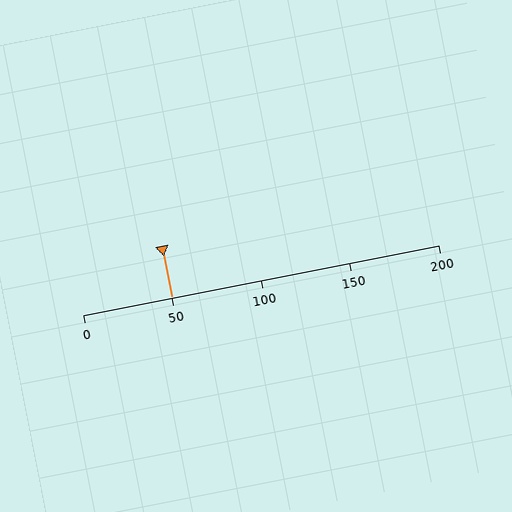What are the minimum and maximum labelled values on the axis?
The axis runs from 0 to 200.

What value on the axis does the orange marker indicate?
The marker indicates approximately 50.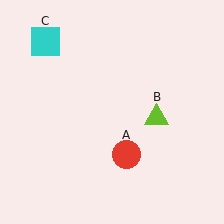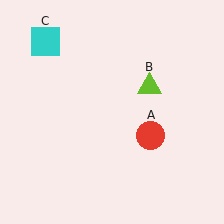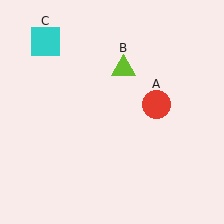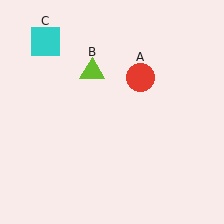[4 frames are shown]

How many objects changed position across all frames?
2 objects changed position: red circle (object A), lime triangle (object B).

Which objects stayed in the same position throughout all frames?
Cyan square (object C) remained stationary.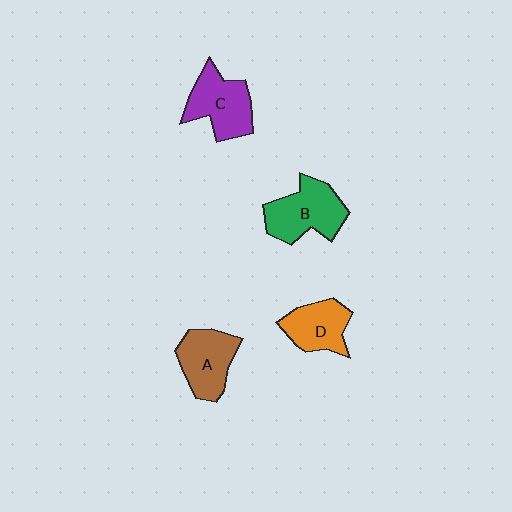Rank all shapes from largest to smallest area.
From largest to smallest: B (green), C (purple), A (brown), D (orange).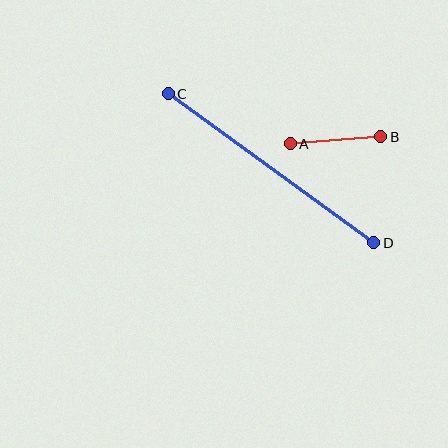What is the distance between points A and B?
The distance is approximately 90 pixels.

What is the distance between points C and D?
The distance is approximately 254 pixels.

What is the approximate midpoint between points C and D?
The midpoint is at approximately (271, 168) pixels.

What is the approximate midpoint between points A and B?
The midpoint is at approximately (335, 140) pixels.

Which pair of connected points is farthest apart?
Points C and D are farthest apart.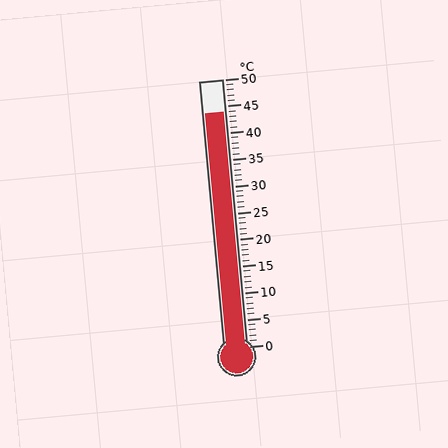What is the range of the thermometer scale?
The thermometer scale ranges from 0°C to 50°C.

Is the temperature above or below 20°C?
The temperature is above 20°C.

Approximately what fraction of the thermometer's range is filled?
The thermometer is filled to approximately 90% of its range.